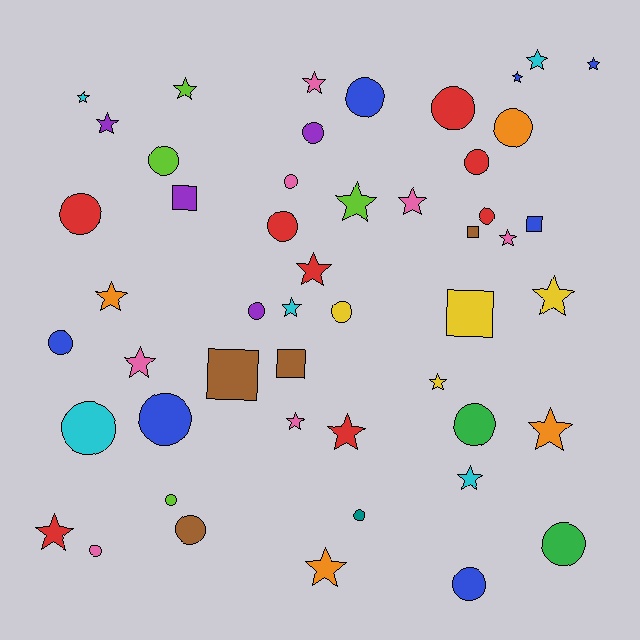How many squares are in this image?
There are 6 squares.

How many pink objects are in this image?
There are 7 pink objects.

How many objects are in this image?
There are 50 objects.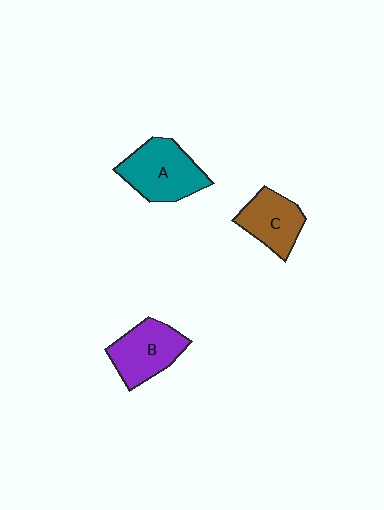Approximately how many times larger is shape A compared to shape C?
Approximately 1.4 times.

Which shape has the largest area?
Shape A (teal).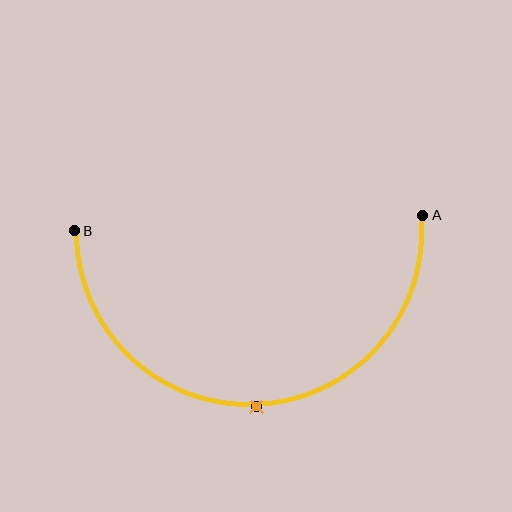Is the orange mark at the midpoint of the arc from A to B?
Yes. The orange mark lies on the arc at equal arc-length from both A and B — it is the arc midpoint.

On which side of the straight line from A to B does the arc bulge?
The arc bulges below the straight line connecting A and B.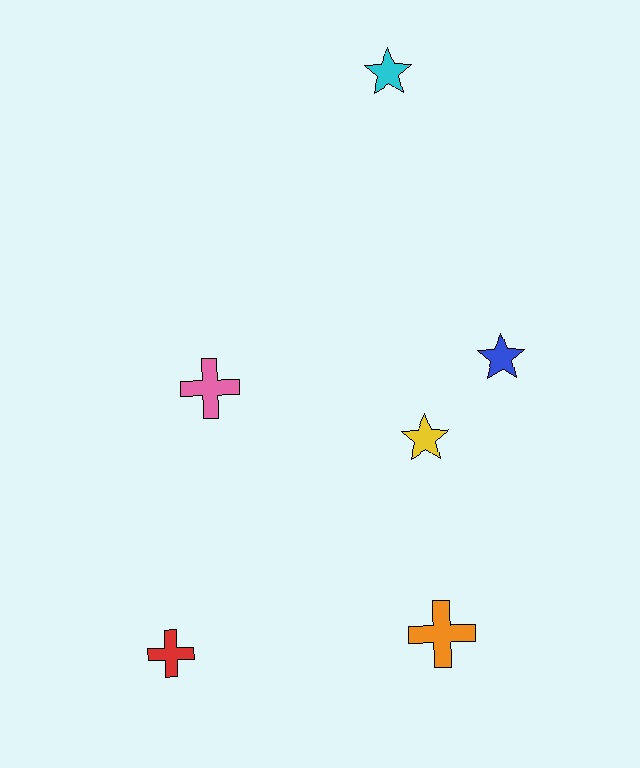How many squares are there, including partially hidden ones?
There are no squares.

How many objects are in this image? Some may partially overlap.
There are 6 objects.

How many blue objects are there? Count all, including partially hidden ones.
There is 1 blue object.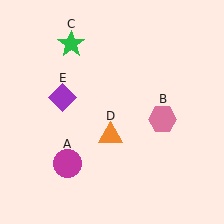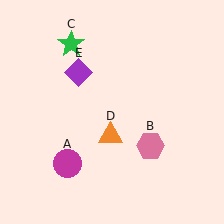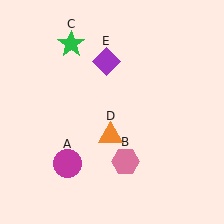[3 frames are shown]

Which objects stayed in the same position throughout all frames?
Magenta circle (object A) and green star (object C) and orange triangle (object D) remained stationary.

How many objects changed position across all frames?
2 objects changed position: pink hexagon (object B), purple diamond (object E).